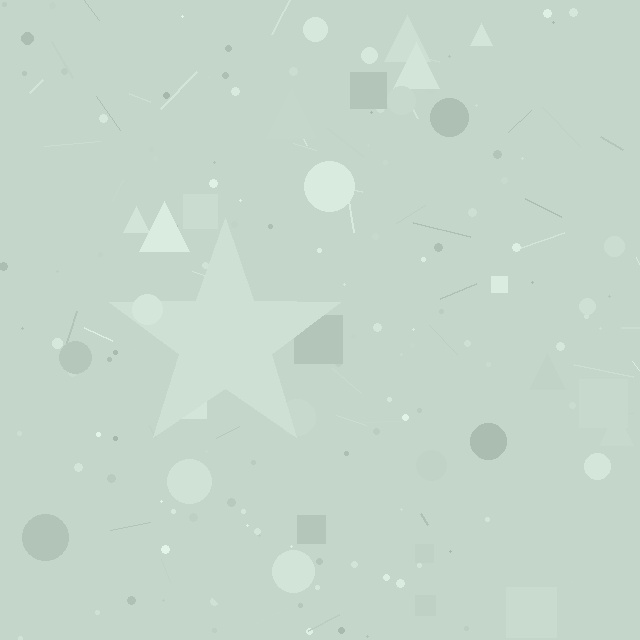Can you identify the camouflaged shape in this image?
The camouflaged shape is a star.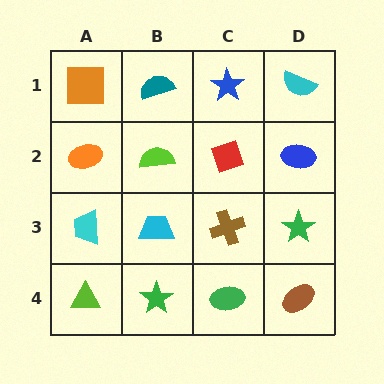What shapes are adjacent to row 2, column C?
A blue star (row 1, column C), a brown cross (row 3, column C), a lime semicircle (row 2, column B), a blue ellipse (row 2, column D).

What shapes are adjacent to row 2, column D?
A cyan semicircle (row 1, column D), a green star (row 3, column D), a red diamond (row 2, column C).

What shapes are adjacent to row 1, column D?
A blue ellipse (row 2, column D), a blue star (row 1, column C).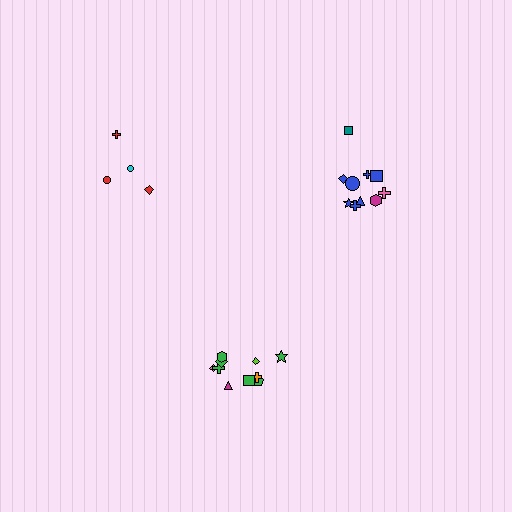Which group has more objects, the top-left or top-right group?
The top-right group.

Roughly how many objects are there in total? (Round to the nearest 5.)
Roughly 25 objects in total.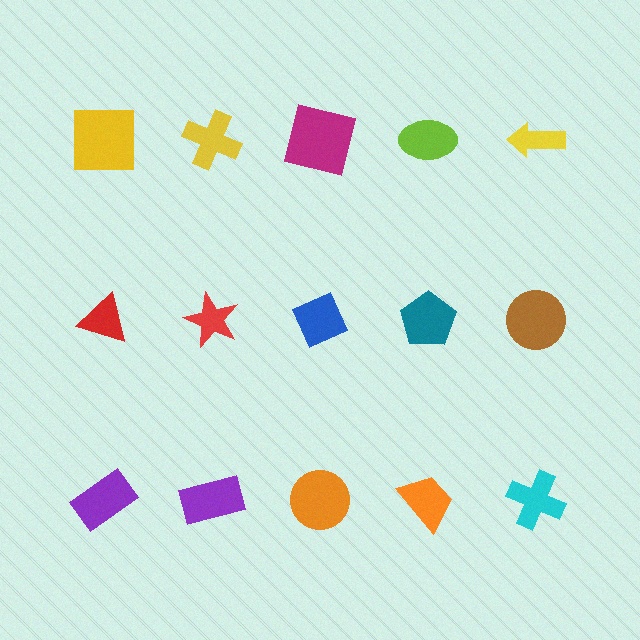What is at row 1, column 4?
A lime ellipse.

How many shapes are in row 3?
5 shapes.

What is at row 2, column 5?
A brown circle.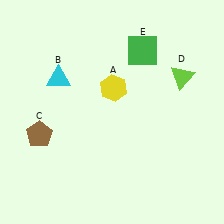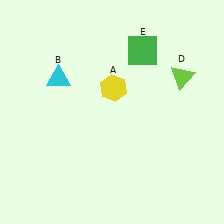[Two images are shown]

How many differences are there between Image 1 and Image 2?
There is 1 difference between the two images.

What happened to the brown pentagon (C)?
The brown pentagon (C) was removed in Image 2. It was in the bottom-left area of Image 1.